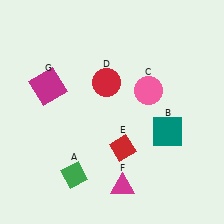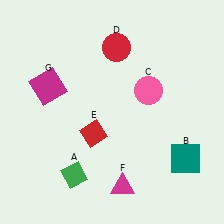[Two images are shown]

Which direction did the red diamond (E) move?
The red diamond (E) moved left.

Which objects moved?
The objects that moved are: the teal square (B), the red circle (D), the red diamond (E).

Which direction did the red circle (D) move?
The red circle (D) moved up.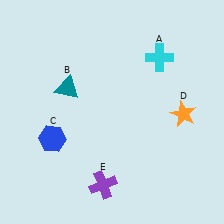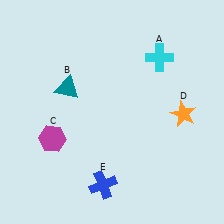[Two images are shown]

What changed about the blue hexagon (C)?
In Image 1, C is blue. In Image 2, it changed to magenta.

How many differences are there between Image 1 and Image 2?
There are 2 differences between the two images.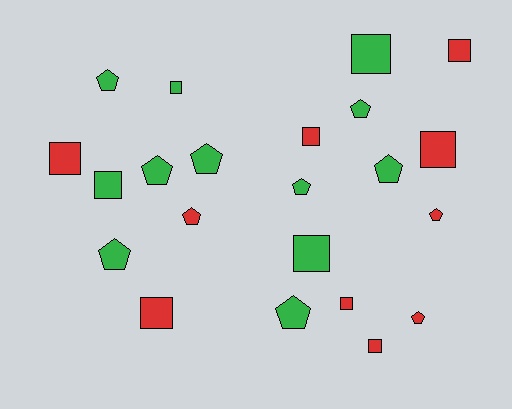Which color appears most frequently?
Green, with 12 objects.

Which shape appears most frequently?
Pentagon, with 11 objects.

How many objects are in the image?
There are 22 objects.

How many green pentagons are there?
There are 8 green pentagons.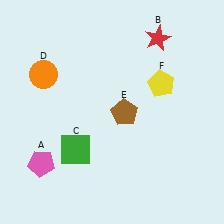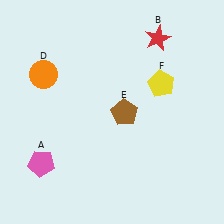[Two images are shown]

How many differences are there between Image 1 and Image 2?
There is 1 difference between the two images.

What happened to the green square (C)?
The green square (C) was removed in Image 2. It was in the bottom-left area of Image 1.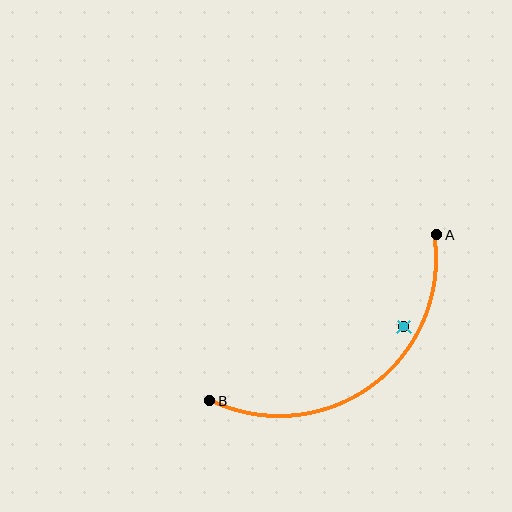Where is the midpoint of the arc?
The arc midpoint is the point on the curve farthest from the straight line joining A and B. It sits below and to the right of that line.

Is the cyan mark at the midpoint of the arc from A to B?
No — the cyan mark does not lie on the arc at all. It sits slightly inside the curve.